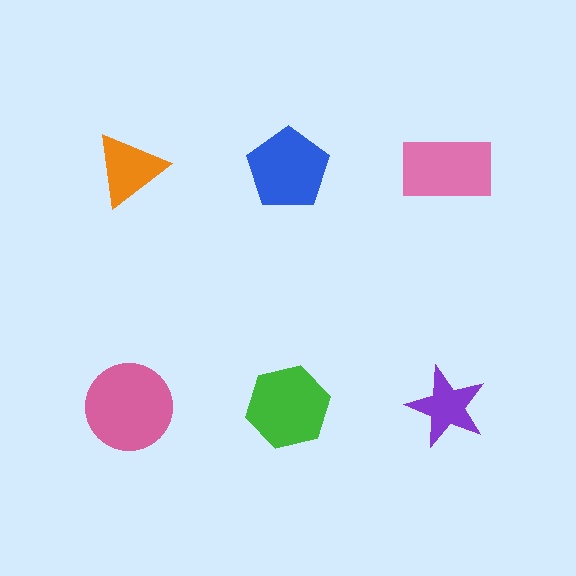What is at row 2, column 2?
A green hexagon.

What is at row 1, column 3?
A pink rectangle.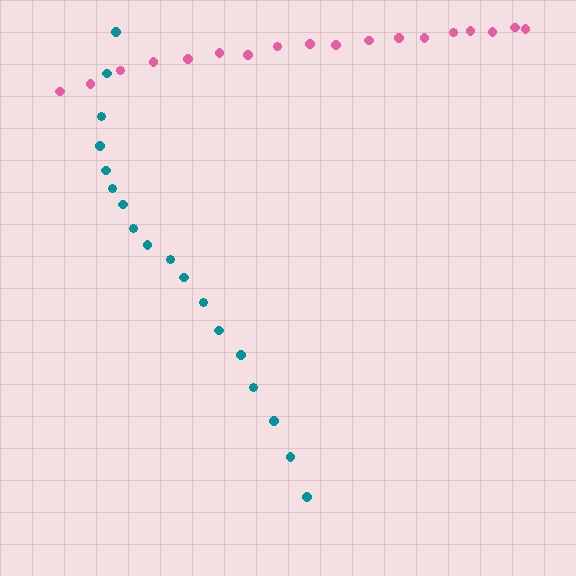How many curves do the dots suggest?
There are 2 distinct paths.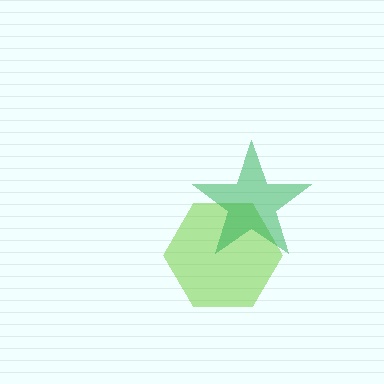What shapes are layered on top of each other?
The layered shapes are: a lime hexagon, a green star.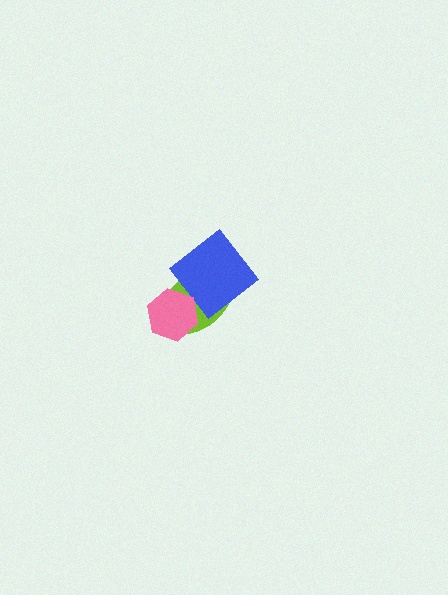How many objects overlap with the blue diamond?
1 object overlaps with the blue diamond.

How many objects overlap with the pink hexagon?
1 object overlaps with the pink hexagon.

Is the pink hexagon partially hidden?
No, no other shape covers it.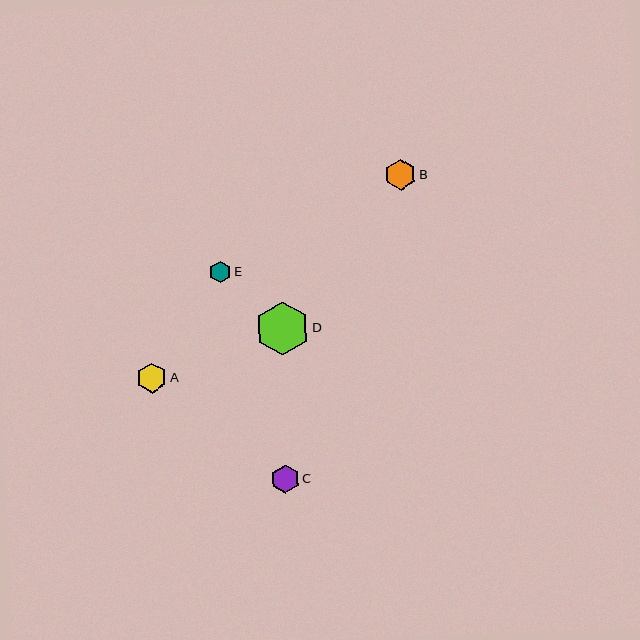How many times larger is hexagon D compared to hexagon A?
Hexagon D is approximately 1.8 times the size of hexagon A.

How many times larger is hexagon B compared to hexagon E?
Hexagon B is approximately 1.4 times the size of hexagon E.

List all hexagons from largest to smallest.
From largest to smallest: D, B, A, C, E.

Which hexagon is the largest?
Hexagon D is the largest with a size of approximately 53 pixels.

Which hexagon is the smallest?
Hexagon E is the smallest with a size of approximately 22 pixels.